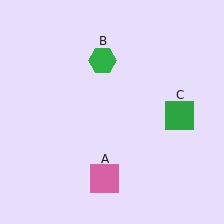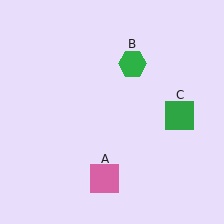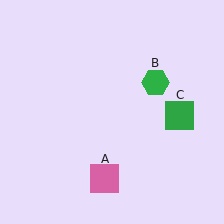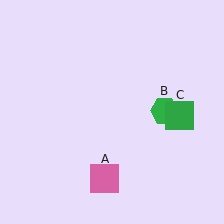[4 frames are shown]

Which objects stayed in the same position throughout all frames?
Pink square (object A) and green square (object C) remained stationary.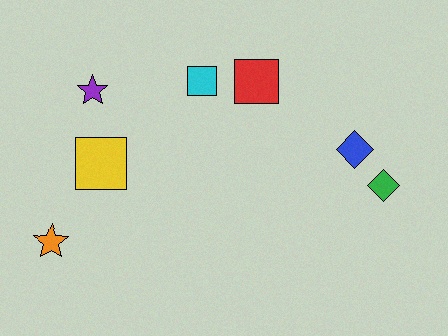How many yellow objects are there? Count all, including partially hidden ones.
There is 1 yellow object.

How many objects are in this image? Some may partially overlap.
There are 7 objects.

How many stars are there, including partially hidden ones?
There are 2 stars.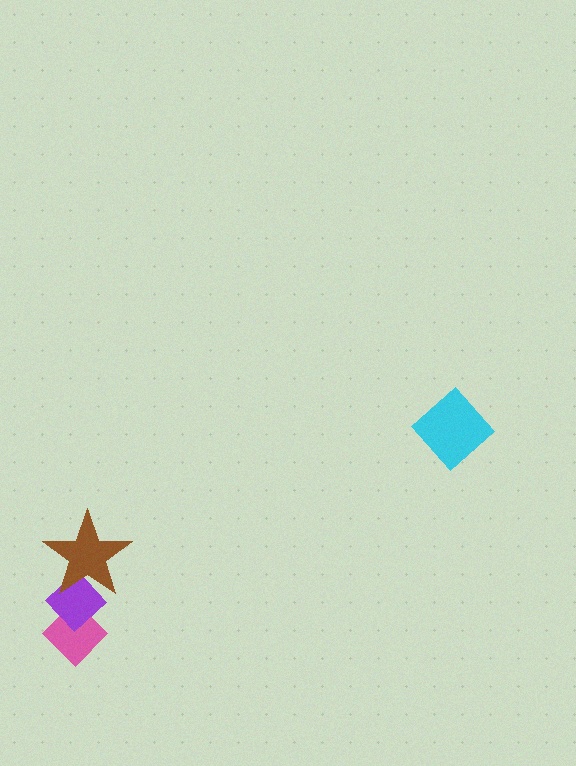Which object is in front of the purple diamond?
The brown star is in front of the purple diamond.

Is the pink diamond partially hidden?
Yes, it is partially covered by another shape.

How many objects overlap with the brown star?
1 object overlaps with the brown star.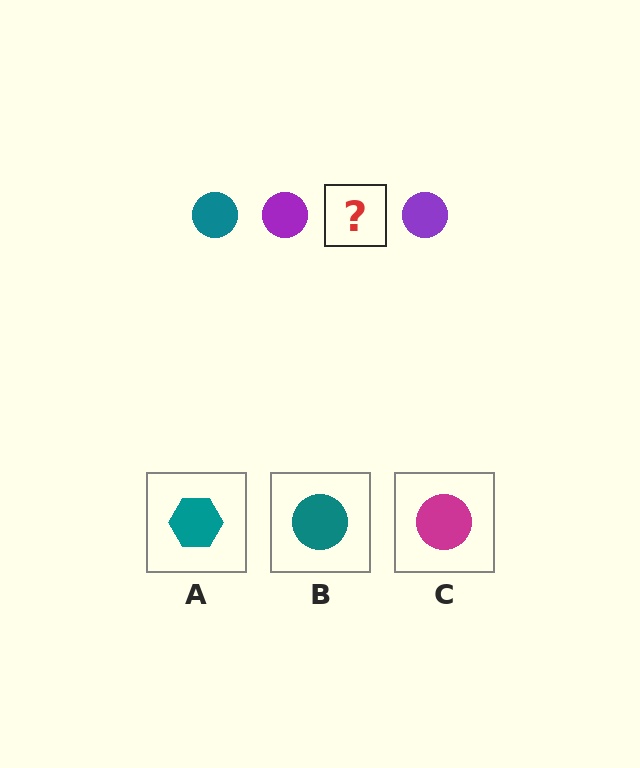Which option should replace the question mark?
Option B.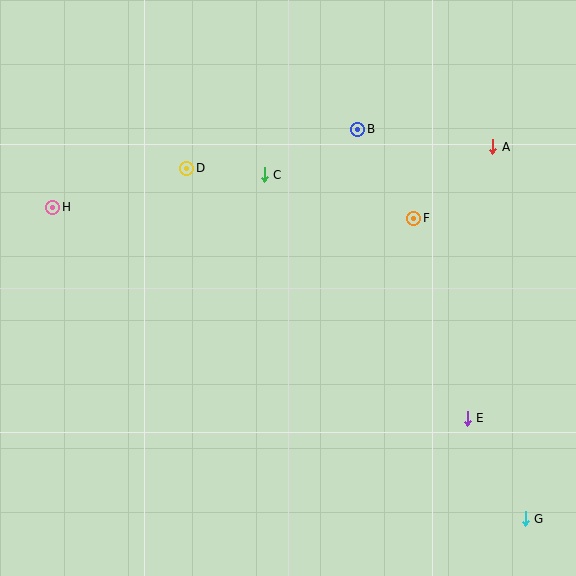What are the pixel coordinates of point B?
Point B is at (358, 129).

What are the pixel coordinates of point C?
Point C is at (264, 175).